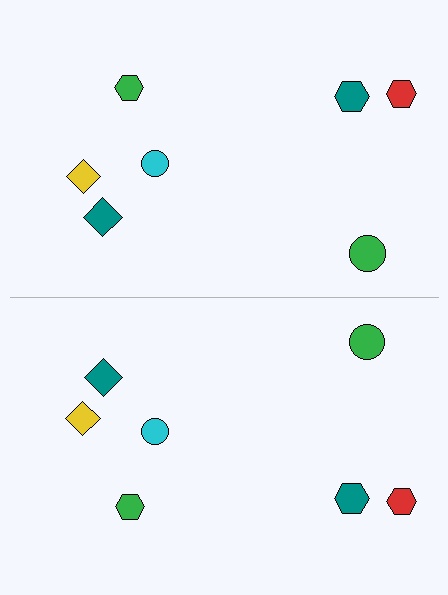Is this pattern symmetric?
Yes, this pattern has bilateral (reflection) symmetry.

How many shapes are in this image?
There are 14 shapes in this image.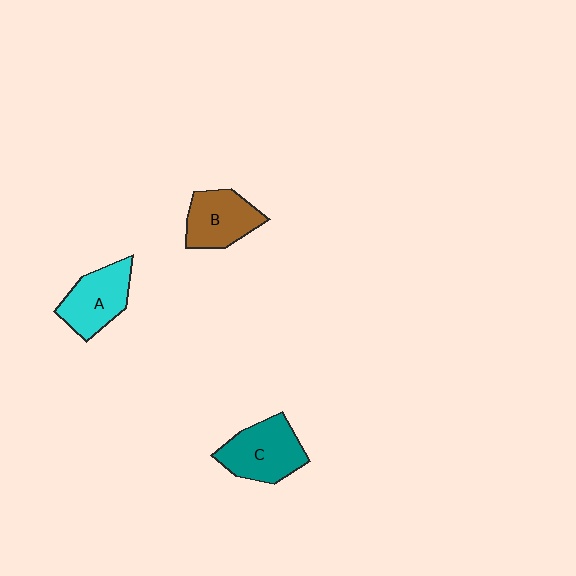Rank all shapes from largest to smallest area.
From largest to smallest: C (teal), A (cyan), B (brown).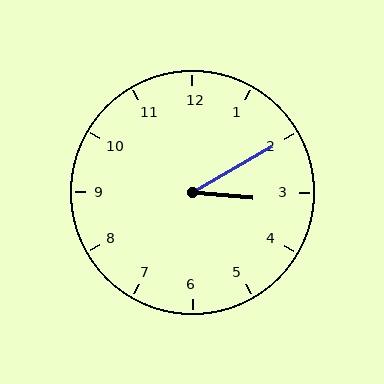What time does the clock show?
3:10.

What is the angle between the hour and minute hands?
Approximately 35 degrees.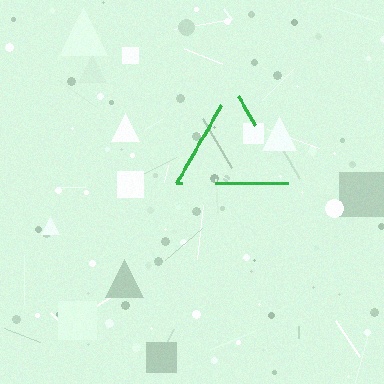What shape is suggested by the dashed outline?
The dashed outline suggests a triangle.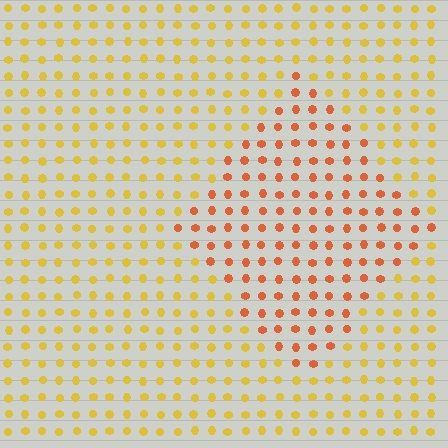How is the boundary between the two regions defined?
The boundary is defined purely by a slight shift in hue (about 34 degrees). Spacing, size, and orientation are identical on both sides.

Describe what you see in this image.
The image is filled with small yellow elements in a uniform arrangement. A diamond-shaped region is visible where the elements are tinted to a slightly different hue, forming a subtle color boundary.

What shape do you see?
I see a diamond.